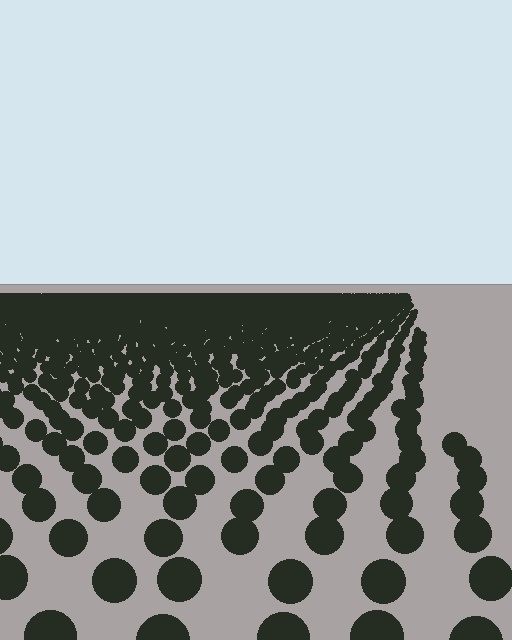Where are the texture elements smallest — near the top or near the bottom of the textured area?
Near the top.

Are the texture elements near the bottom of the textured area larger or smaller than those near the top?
Larger. Near the bottom, elements are closer to the viewer and appear at a bigger on-screen size.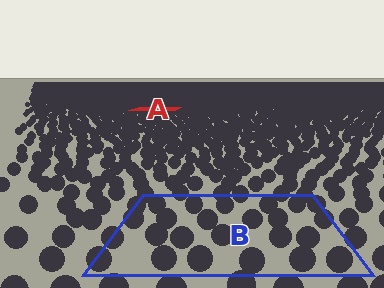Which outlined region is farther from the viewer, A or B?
Region A is farther from the viewer — the texture elements inside it appear smaller and more densely packed.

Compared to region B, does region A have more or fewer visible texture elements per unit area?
Region A has more texture elements per unit area — they are packed more densely because it is farther away.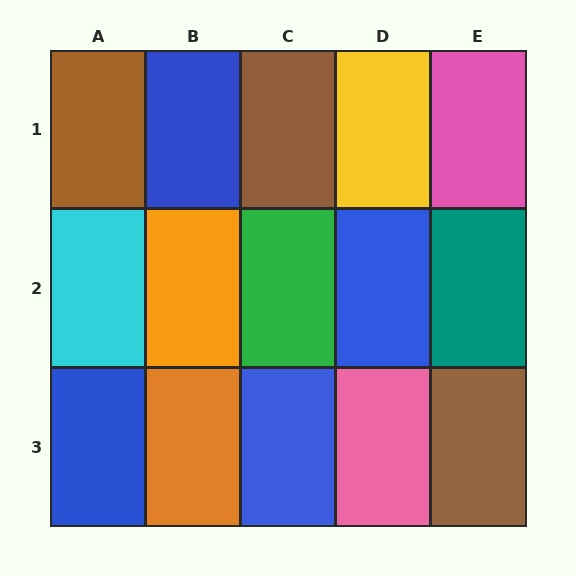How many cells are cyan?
1 cell is cyan.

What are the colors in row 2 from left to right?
Cyan, orange, green, blue, teal.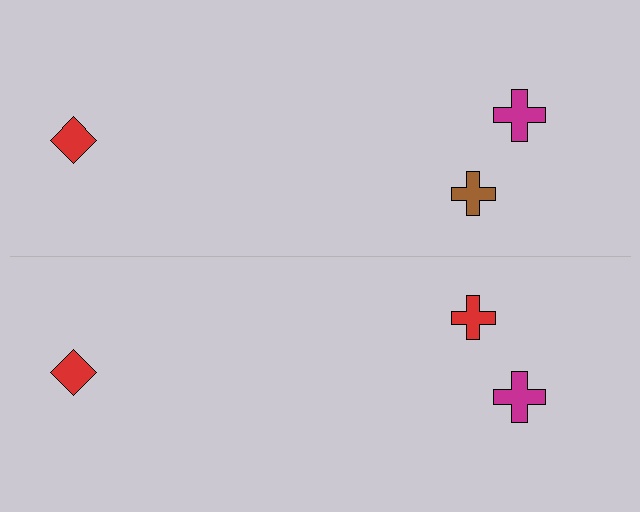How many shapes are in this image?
There are 6 shapes in this image.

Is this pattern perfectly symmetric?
No, the pattern is not perfectly symmetric. The red cross on the bottom side breaks the symmetry — its mirror counterpart is brown.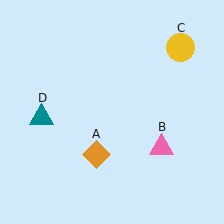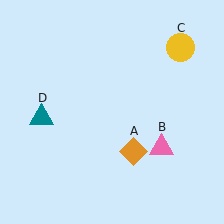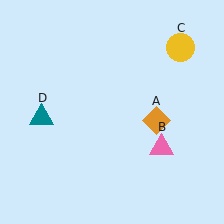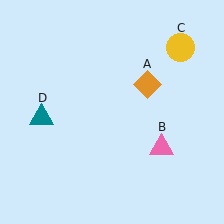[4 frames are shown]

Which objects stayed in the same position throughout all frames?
Pink triangle (object B) and yellow circle (object C) and teal triangle (object D) remained stationary.